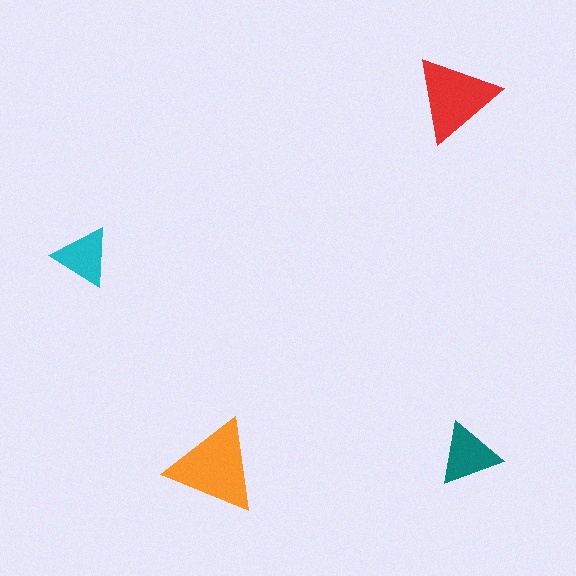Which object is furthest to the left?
The cyan triangle is leftmost.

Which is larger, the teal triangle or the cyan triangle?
The teal one.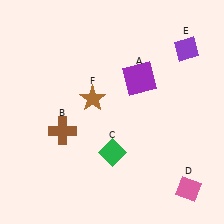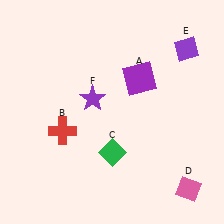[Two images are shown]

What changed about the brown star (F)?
In Image 1, F is brown. In Image 2, it changed to purple.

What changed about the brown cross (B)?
In Image 1, B is brown. In Image 2, it changed to red.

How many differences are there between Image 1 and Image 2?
There are 2 differences between the two images.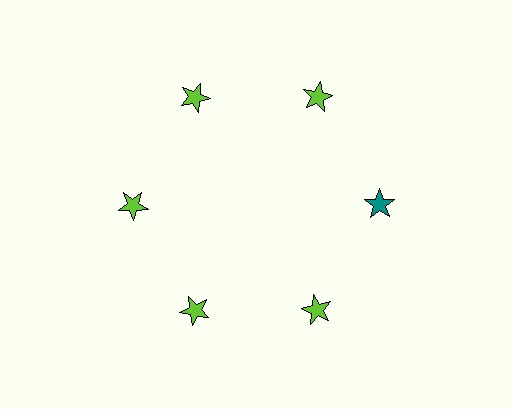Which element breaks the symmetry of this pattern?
The teal star at roughly the 3 o'clock position breaks the symmetry. All other shapes are lime stars.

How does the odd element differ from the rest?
It has a different color: teal instead of lime.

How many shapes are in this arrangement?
There are 6 shapes arranged in a ring pattern.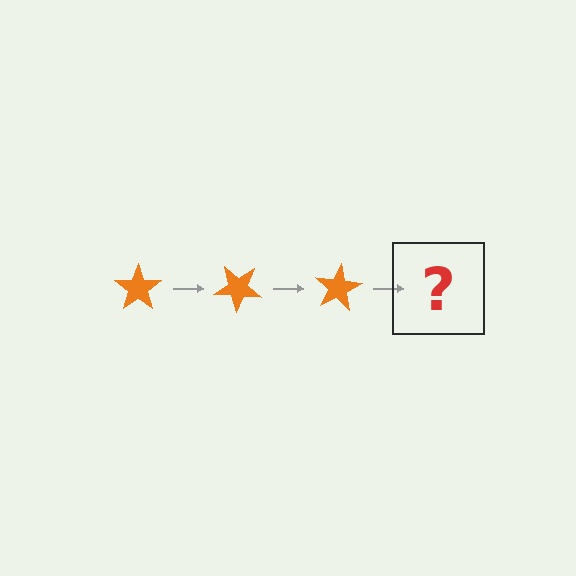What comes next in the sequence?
The next element should be an orange star rotated 120 degrees.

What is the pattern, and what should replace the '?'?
The pattern is that the star rotates 40 degrees each step. The '?' should be an orange star rotated 120 degrees.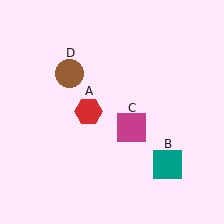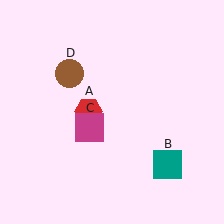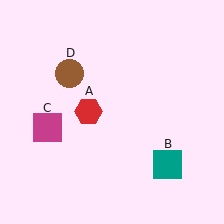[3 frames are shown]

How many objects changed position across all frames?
1 object changed position: magenta square (object C).